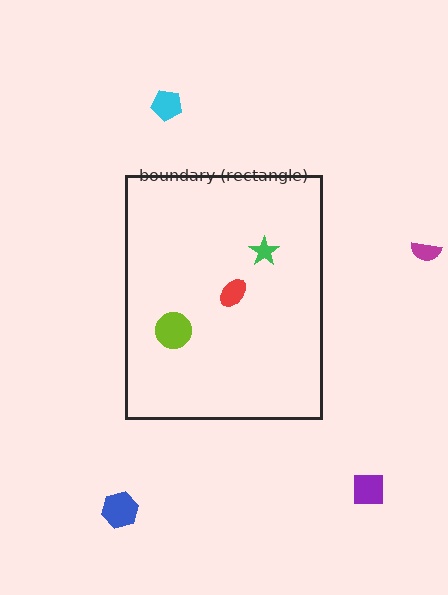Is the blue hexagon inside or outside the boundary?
Outside.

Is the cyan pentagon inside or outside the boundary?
Outside.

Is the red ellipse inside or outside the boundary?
Inside.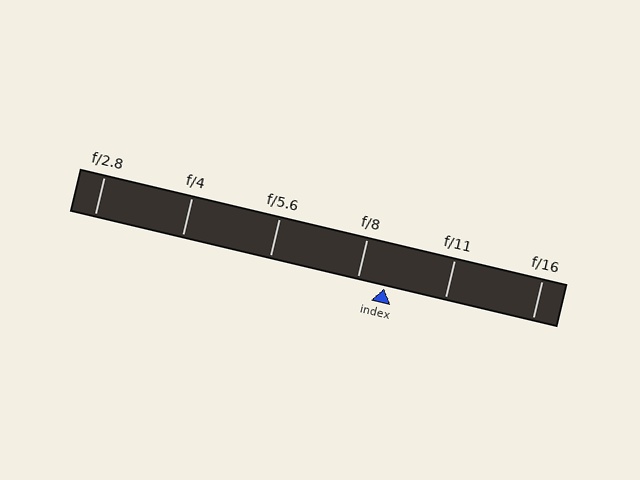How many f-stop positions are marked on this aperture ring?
There are 6 f-stop positions marked.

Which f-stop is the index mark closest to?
The index mark is closest to f/8.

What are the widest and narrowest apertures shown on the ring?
The widest aperture shown is f/2.8 and the narrowest is f/16.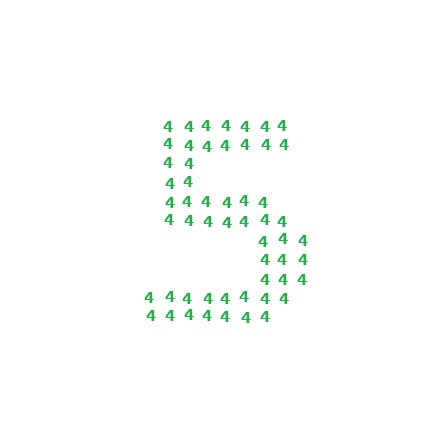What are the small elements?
The small elements are digit 4's.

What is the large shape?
The large shape is the digit 5.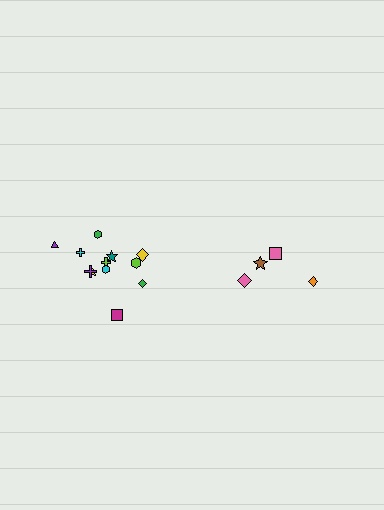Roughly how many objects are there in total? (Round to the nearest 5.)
Roughly 15 objects in total.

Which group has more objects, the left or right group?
The left group.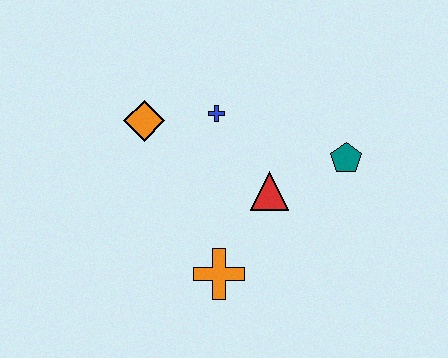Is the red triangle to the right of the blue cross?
Yes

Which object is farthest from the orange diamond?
The teal pentagon is farthest from the orange diamond.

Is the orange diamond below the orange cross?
No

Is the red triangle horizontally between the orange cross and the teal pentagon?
Yes